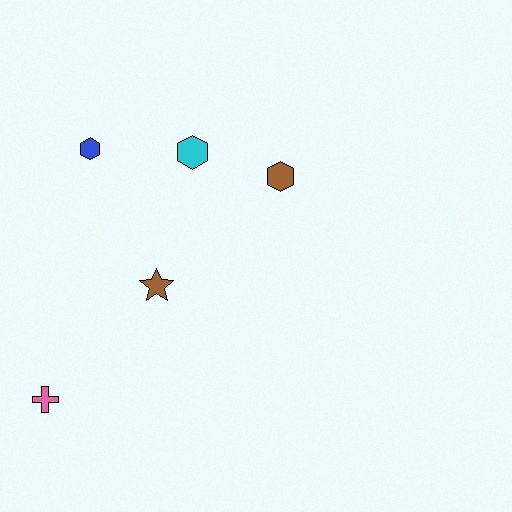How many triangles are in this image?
There are no triangles.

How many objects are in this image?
There are 5 objects.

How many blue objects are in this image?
There is 1 blue object.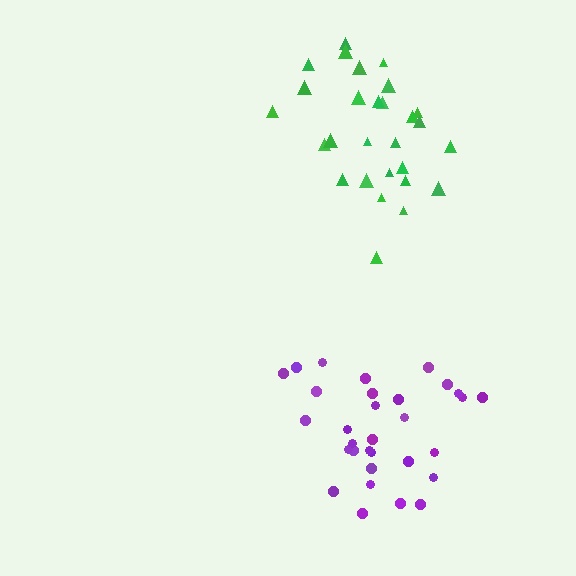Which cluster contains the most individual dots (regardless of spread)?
Purple (31).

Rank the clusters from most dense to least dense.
green, purple.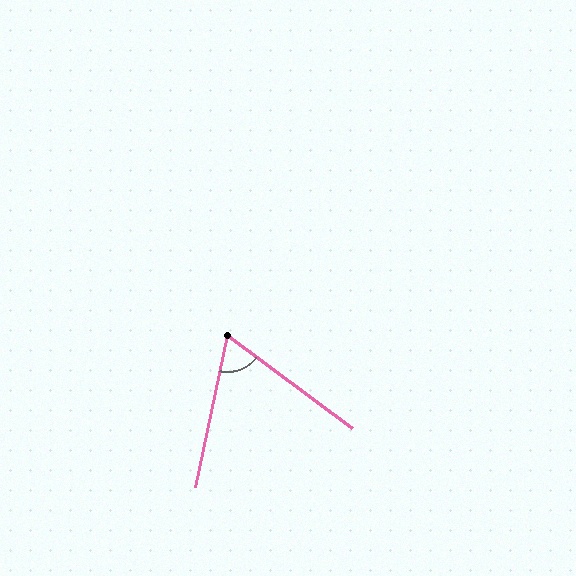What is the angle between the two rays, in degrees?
Approximately 65 degrees.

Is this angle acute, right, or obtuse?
It is acute.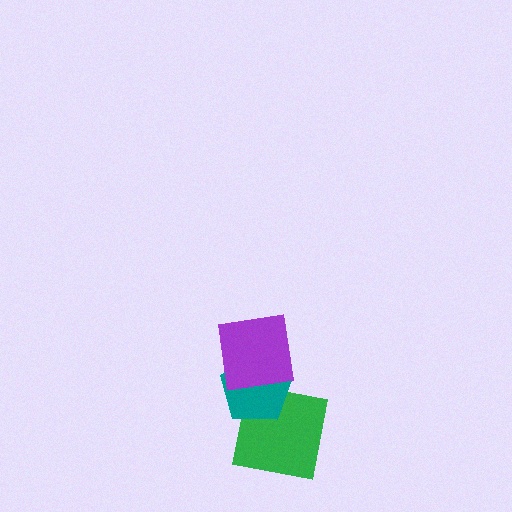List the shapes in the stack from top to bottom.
From top to bottom: the purple square, the teal pentagon, the green square.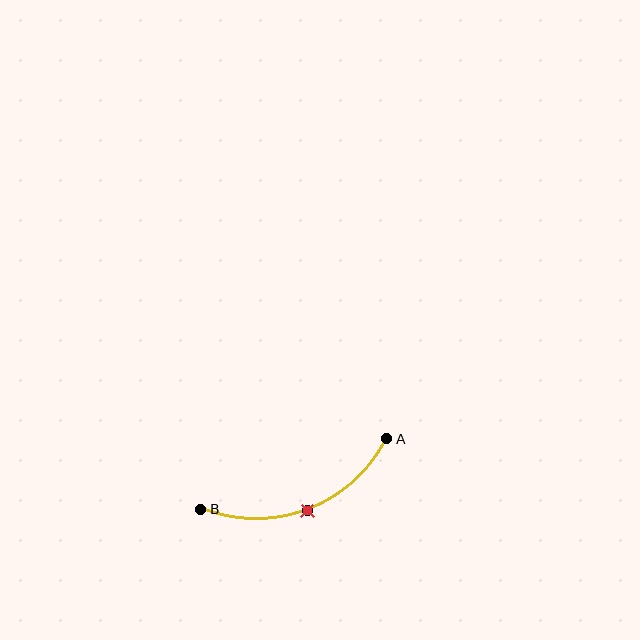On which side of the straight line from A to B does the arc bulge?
The arc bulges below the straight line connecting A and B.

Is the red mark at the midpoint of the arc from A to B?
Yes. The red mark lies on the arc at equal arc-length from both A and B — it is the arc midpoint.